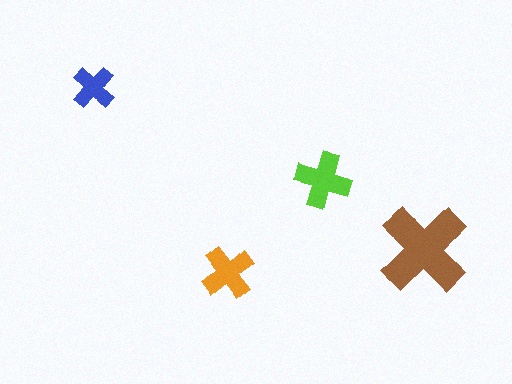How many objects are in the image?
There are 4 objects in the image.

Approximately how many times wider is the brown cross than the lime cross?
About 1.5 times wider.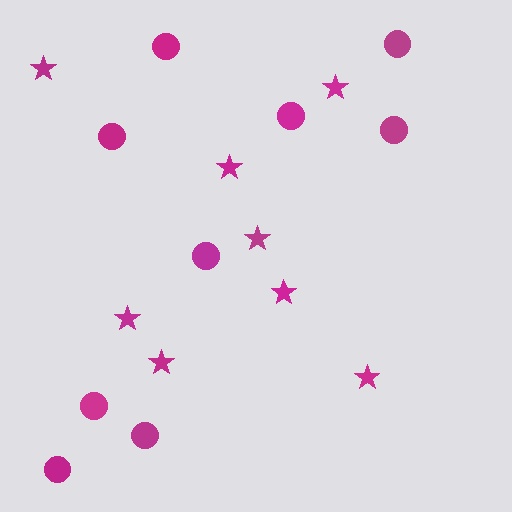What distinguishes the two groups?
There are 2 groups: one group of circles (9) and one group of stars (8).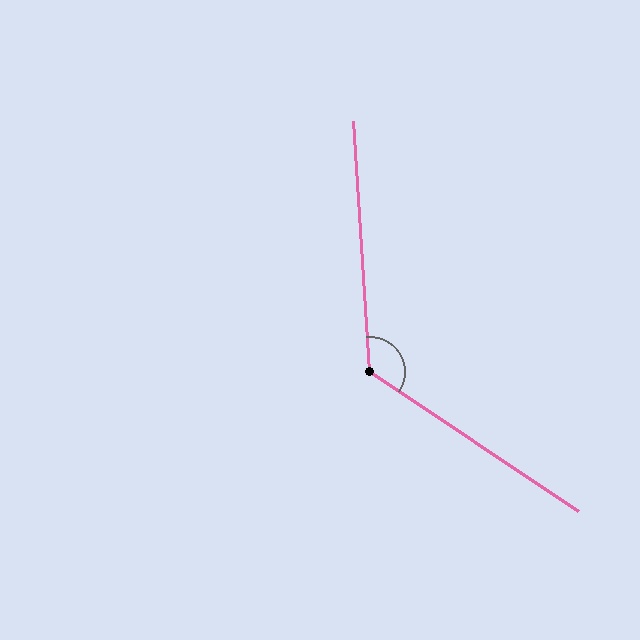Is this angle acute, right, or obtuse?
It is obtuse.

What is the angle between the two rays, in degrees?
Approximately 127 degrees.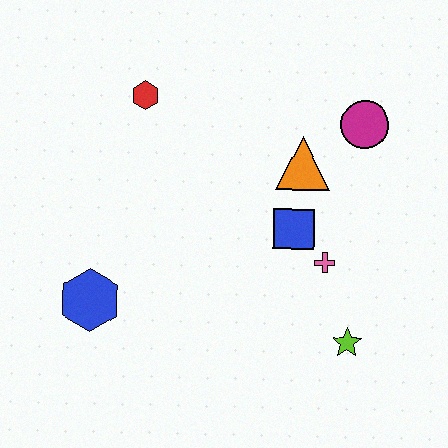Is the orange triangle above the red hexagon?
No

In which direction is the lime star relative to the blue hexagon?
The lime star is to the right of the blue hexagon.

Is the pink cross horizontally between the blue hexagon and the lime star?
Yes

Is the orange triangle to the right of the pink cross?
No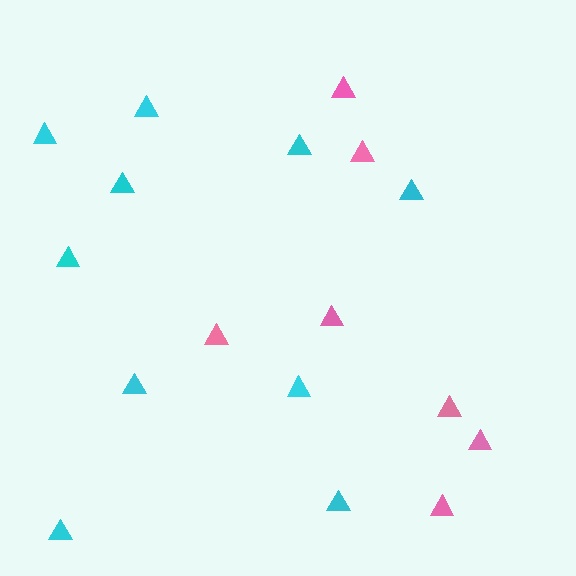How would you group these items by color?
There are 2 groups: one group of pink triangles (7) and one group of cyan triangles (10).